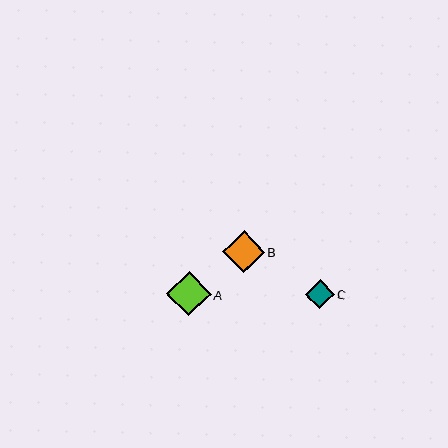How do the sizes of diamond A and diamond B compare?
Diamond A and diamond B are approximately the same size.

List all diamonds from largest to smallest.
From largest to smallest: A, B, C.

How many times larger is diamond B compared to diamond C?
Diamond B is approximately 1.5 times the size of diamond C.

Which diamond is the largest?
Diamond A is the largest with a size of approximately 44 pixels.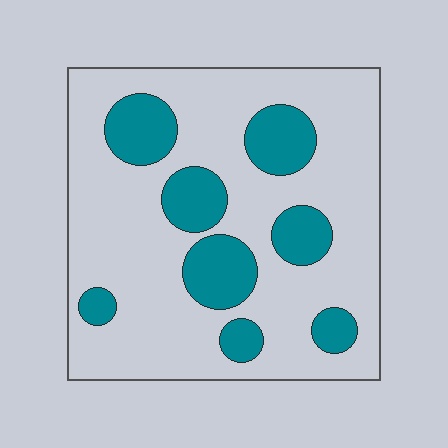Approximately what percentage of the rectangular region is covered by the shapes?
Approximately 25%.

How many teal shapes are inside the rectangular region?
8.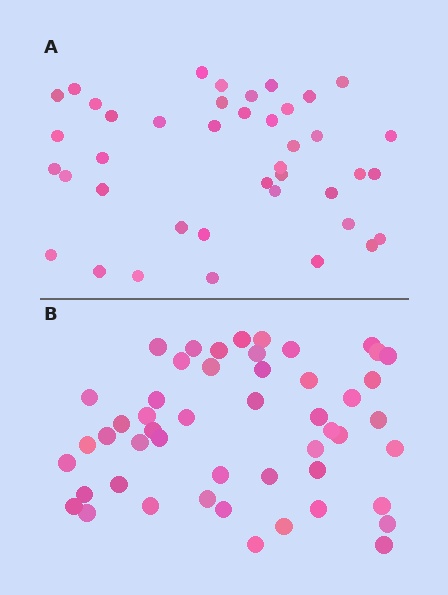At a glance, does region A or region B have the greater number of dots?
Region B (the bottom region) has more dots.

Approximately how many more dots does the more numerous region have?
Region B has roughly 8 or so more dots than region A.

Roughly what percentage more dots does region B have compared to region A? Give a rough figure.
About 20% more.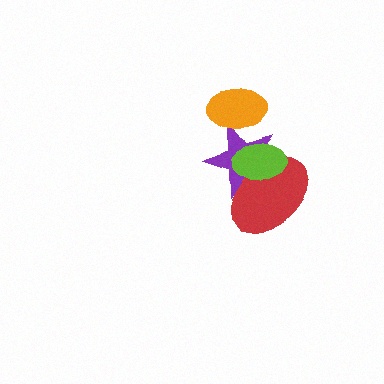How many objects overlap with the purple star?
3 objects overlap with the purple star.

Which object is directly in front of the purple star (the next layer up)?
The red ellipse is directly in front of the purple star.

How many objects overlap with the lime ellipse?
2 objects overlap with the lime ellipse.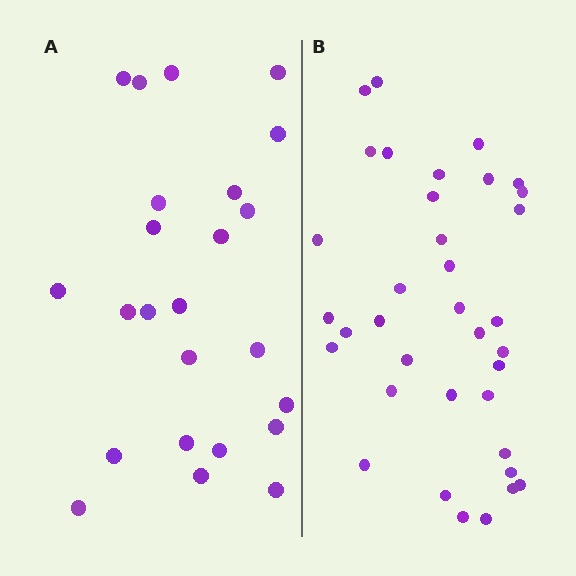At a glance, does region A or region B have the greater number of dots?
Region B (the right region) has more dots.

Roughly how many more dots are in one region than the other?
Region B has roughly 12 or so more dots than region A.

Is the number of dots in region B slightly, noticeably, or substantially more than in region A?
Region B has substantially more. The ratio is roughly 1.5 to 1.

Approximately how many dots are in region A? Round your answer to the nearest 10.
About 20 dots. (The exact count is 24, which rounds to 20.)